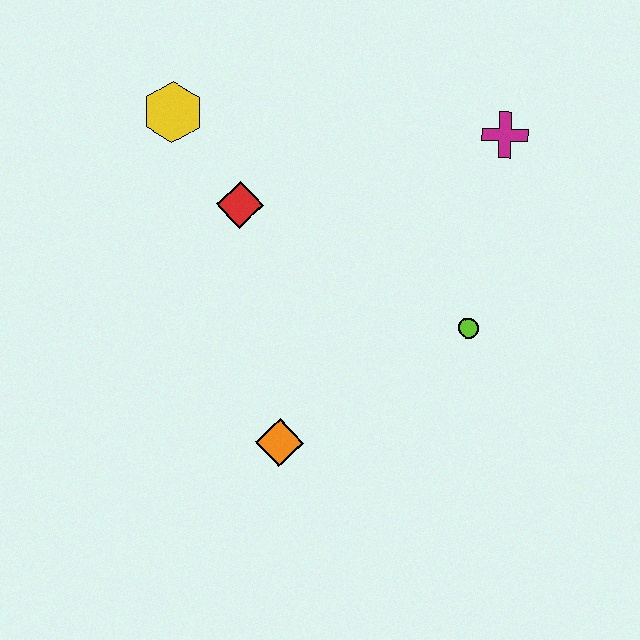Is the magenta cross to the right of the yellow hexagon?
Yes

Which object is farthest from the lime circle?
The yellow hexagon is farthest from the lime circle.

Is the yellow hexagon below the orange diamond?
No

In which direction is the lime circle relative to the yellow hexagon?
The lime circle is to the right of the yellow hexagon.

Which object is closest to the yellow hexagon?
The red diamond is closest to the yellow hexagon.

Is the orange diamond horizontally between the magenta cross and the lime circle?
No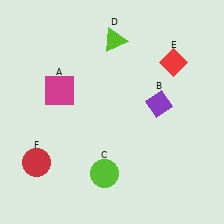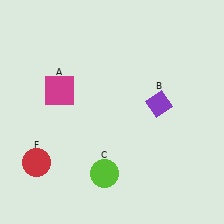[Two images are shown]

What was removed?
The lime triangle (D), the red diamond (E) were removed in Image 2.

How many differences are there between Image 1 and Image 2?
There are 2 differences between the two images.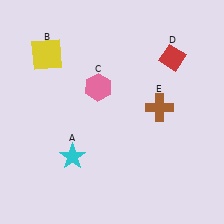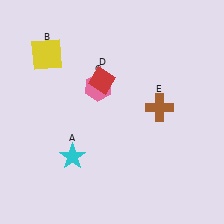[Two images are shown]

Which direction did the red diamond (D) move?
The red diamond (D) moved left.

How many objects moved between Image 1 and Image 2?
1 object moved between the two images.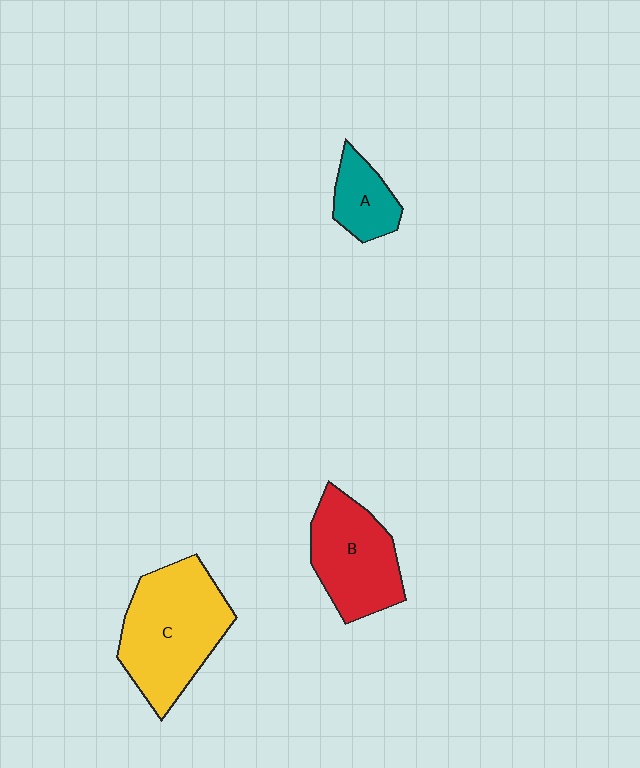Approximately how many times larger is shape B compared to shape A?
Approximately 2.0 times.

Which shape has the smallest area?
Shape A (teal).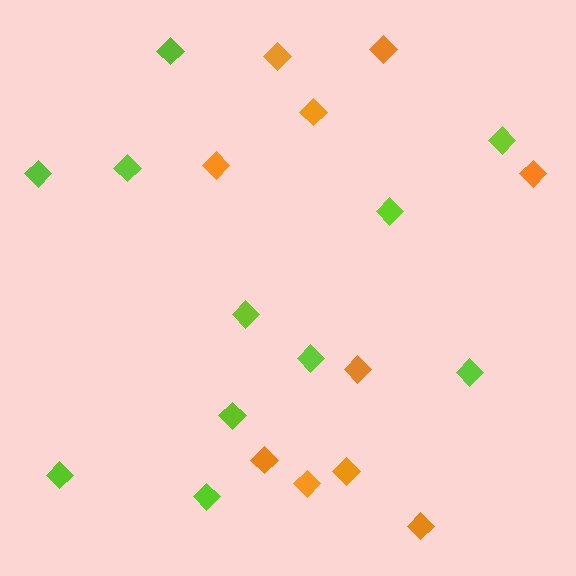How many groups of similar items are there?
There are 2 groups: one group of lime diamonds (11) and one group of orange diamonds (10).